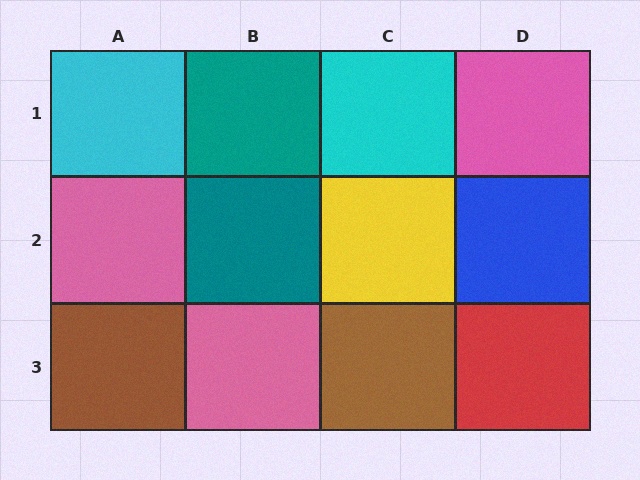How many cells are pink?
3 cells are pink.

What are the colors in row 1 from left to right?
Cyan, teal, cyan, pink.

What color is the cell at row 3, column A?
Brown.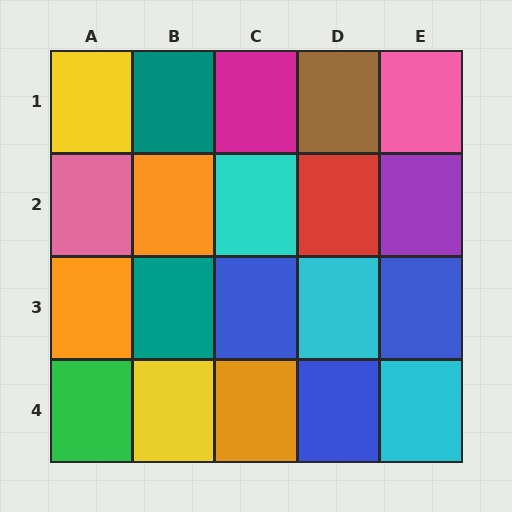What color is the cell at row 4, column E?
Cyan.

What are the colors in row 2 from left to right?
Pink, orange, cyan, red, purple.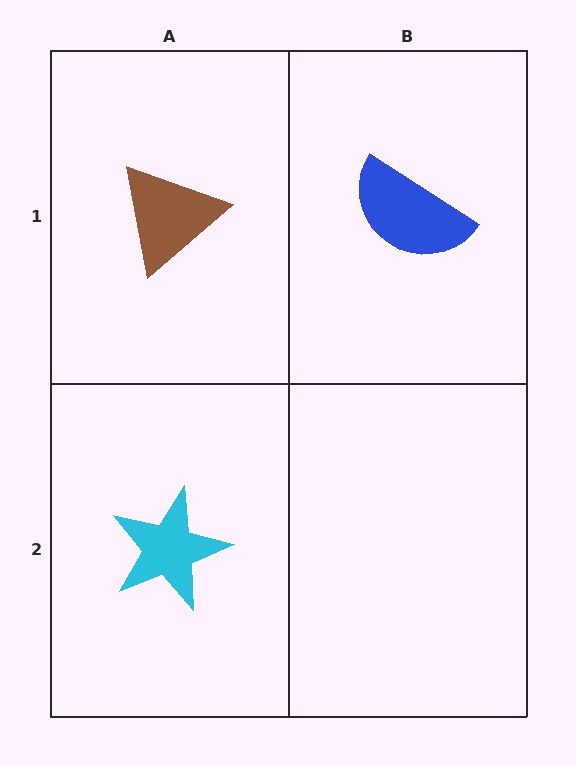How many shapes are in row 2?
1 shape.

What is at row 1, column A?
A brown triangle.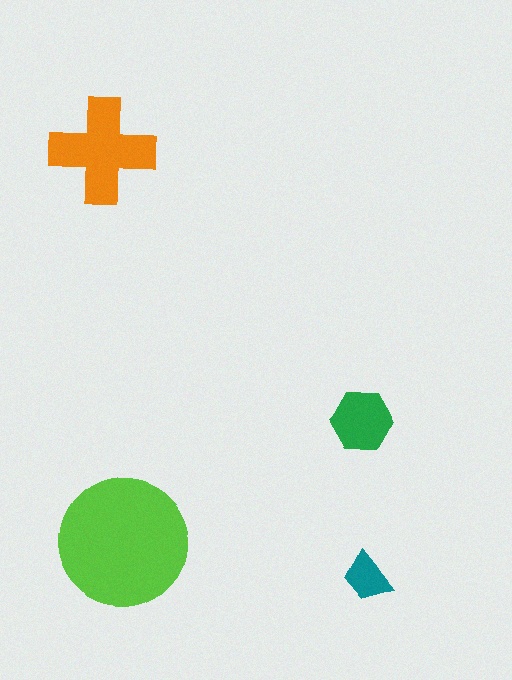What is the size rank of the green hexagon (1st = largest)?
3rd.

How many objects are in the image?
There are 4 objects in the image.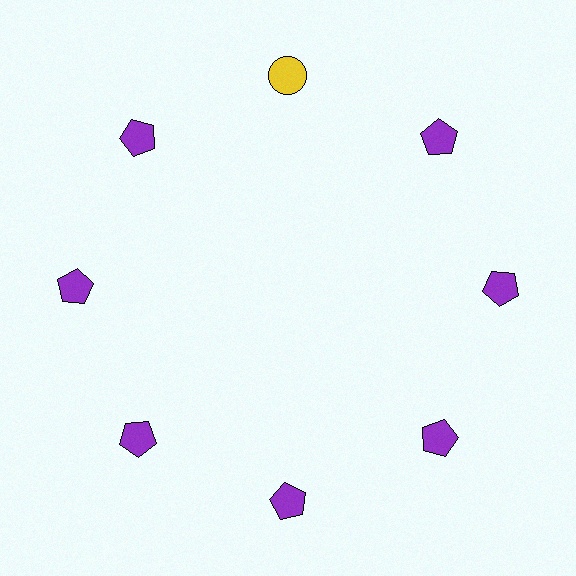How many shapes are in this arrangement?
There are 8 shapes arranged in a ring pattern.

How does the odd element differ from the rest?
It differs in both color (yellow instead of purple) and shape (circle instead of pentagon).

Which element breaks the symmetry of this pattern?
The yellow circle at roughly the 12 o'clock position breaks the symmetry. All other shapes are purple pentagons.